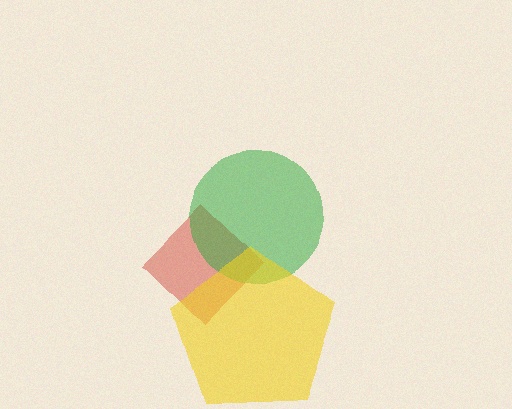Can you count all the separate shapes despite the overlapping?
Yes, there are 3 separate shapes.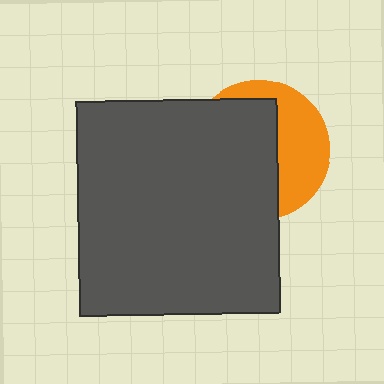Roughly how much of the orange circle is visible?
A small part of it is visible (roughly 39%).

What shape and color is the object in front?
The object in front is a dark gray rectangle.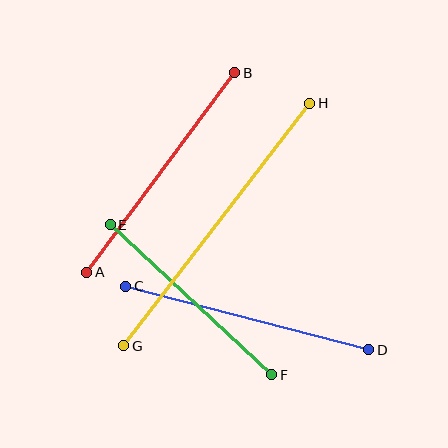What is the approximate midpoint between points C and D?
The midpoint is at approximately (247, 318) pixels.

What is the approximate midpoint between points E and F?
The midpoint is at approximately (191, 300) pixels.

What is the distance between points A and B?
The distance is approximately 248 pixels.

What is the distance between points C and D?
The distance is approximately 251 pixels.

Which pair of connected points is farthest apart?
Points G and H are farthest apart.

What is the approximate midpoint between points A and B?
The midpoint is at approximately (161, 172) pixels.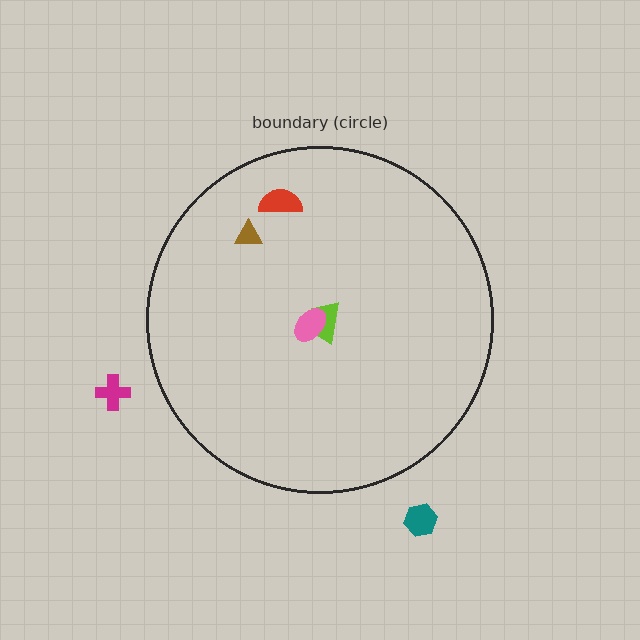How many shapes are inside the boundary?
4 inside, 2 outside.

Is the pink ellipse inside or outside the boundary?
Inside.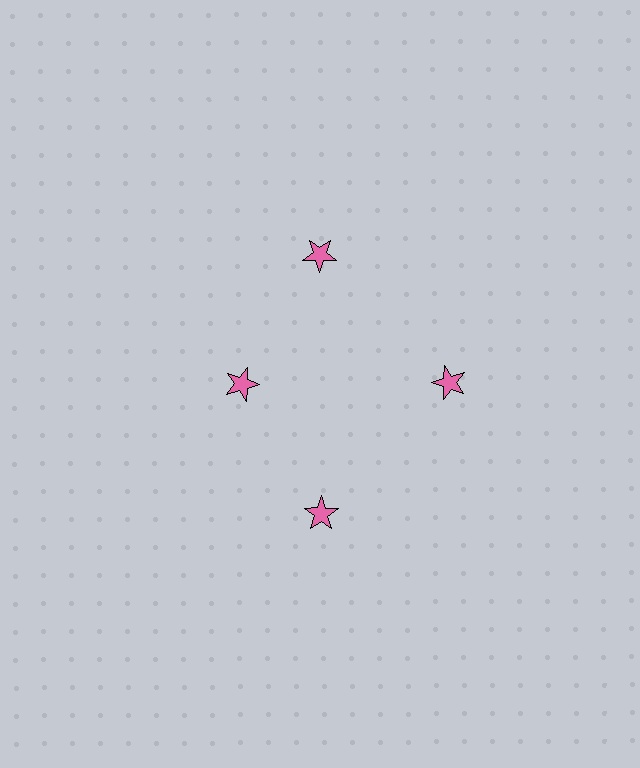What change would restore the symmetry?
The symmetry would be restored by moving it outward, back onto the ring so that all 4 stars sit at equal angles and equal distance from the center.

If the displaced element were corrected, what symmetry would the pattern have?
It would have 4-fold rotational symmetry — the pattern would map onto itself every 90 degrees.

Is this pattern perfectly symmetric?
No. The 4 pink stars are arranged in a ring, but one element near the 9 o'clock position is pulled inward toward the center, breaking the 4-fold rotational symmetry.